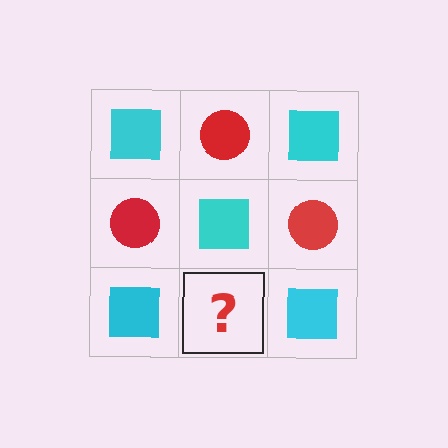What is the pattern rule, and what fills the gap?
The rule is that it alternates cyan square and red circle in a checkerboard pattern. The gap should be filled with a red circle.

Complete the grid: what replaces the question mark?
The question mark should be replaced with a red circle.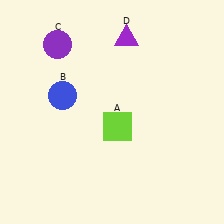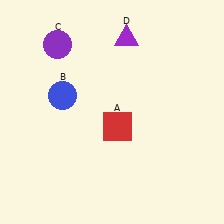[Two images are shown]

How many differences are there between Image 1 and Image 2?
There is 1 difference between the two images.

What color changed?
The square (A) changed from lime in Image 1 to red in Image 2.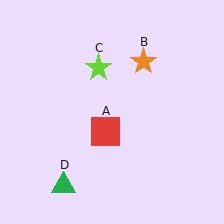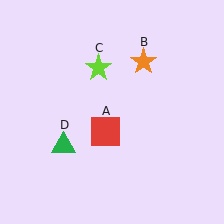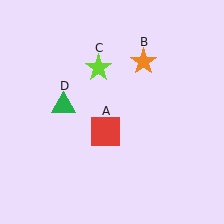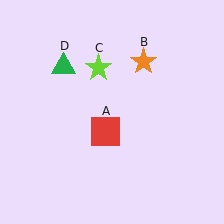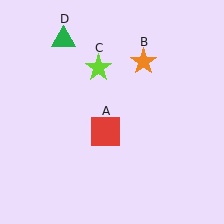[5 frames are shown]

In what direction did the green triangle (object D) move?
The green triangle (object D) moved up.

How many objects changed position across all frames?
1 object changed position: green triangle (object D).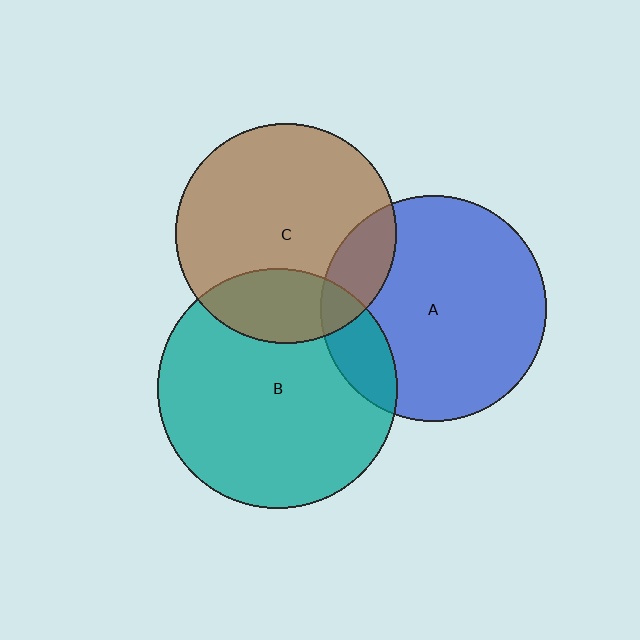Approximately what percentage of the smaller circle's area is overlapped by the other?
Approximately 15%.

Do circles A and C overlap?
Yes.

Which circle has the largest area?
Circle B (teal).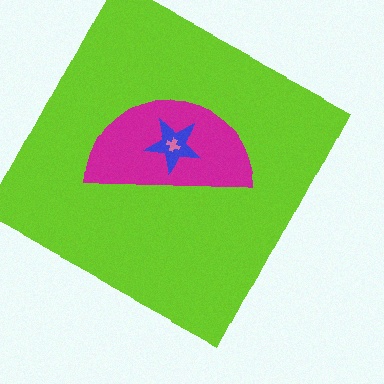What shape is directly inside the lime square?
The magenta semicircle.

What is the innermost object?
The pink cross.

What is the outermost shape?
The lime square.